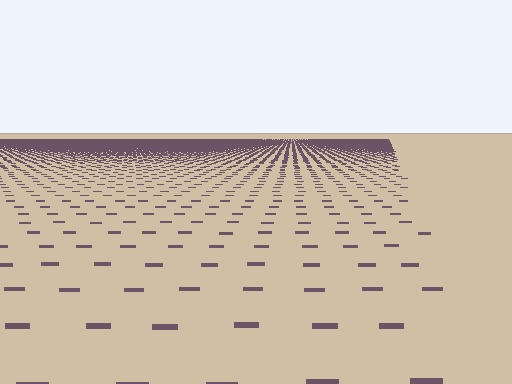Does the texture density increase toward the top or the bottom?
Density increases toward the top.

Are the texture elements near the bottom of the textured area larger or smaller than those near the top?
Larger. Near the bottom, elements are closer to the viewer and appear at a bigger on-screen size.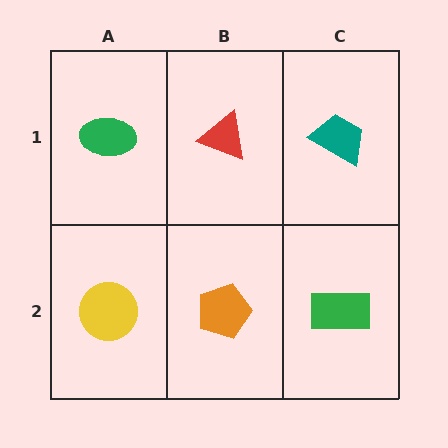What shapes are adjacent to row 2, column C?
A teal trapezoid (row 1, column C), an orange pentagon (row 2, column B).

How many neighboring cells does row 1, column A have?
2.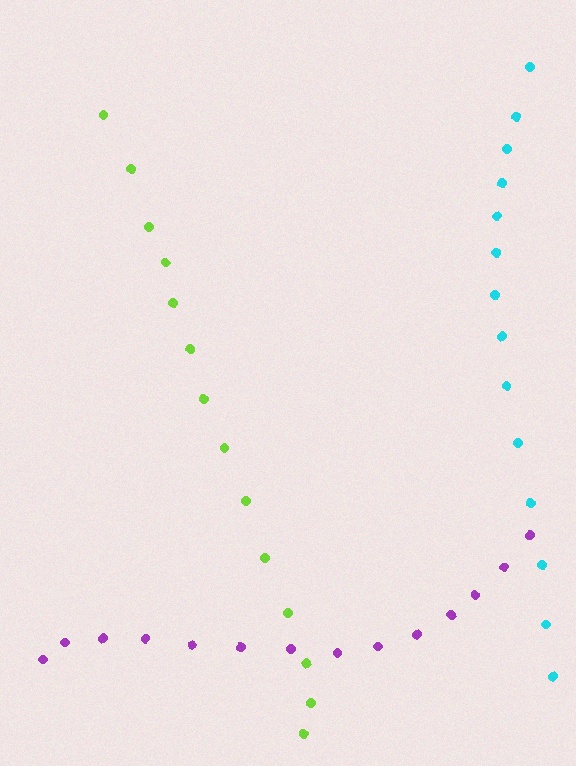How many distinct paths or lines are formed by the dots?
There are 3 distinct paths.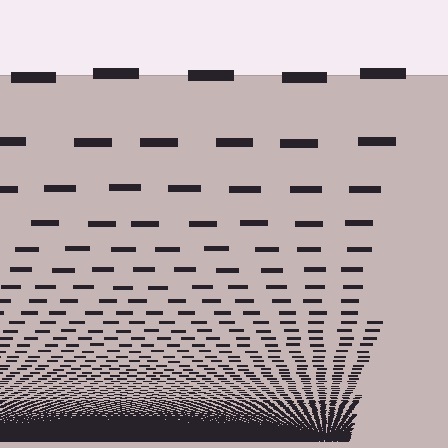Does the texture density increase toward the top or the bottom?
Density increases toward the bottom.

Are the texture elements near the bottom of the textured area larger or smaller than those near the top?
Smaller. The gradient is inverted — elements near the bottom are smaller and denser.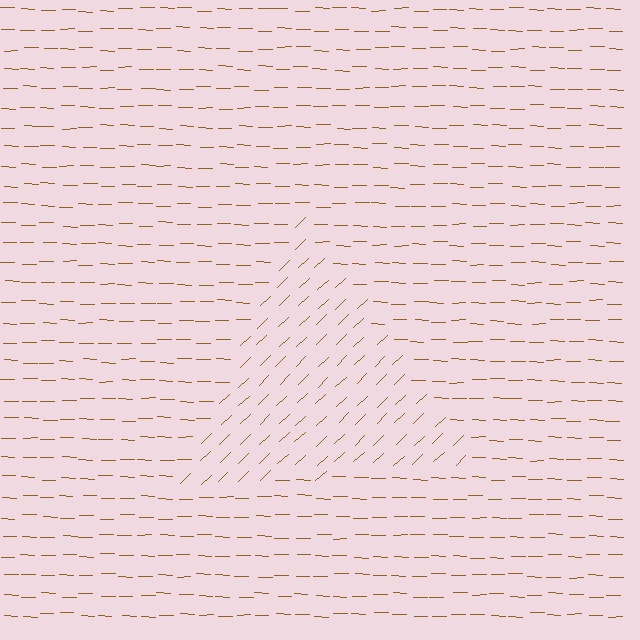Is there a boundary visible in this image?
Yes, there is a texture boundary formed by a change in line orientation.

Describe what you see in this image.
The image is filled with small brown line segments. A triangle region in the image has lines oriented differently from the surrounding lines, creating a visible texture boundary.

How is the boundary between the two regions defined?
The boundary is defined purely by a change in line orientation (approximately 45 degrees difference). All lines are the same color and thickness.